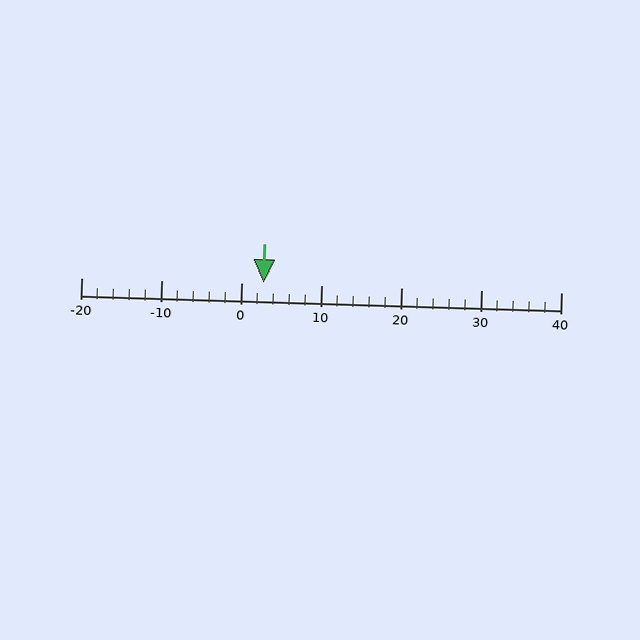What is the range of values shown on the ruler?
The ruler shows values from -20 to 40.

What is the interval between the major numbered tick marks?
The major tick marks are spaced 10 units apart.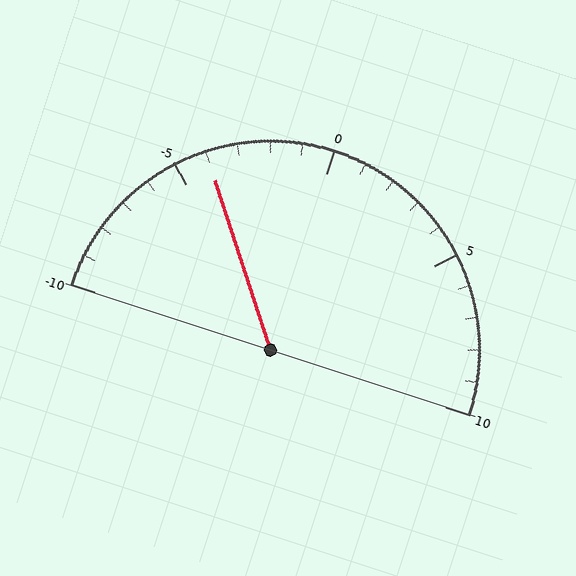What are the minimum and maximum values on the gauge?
The gauge ranges from -10 to 10.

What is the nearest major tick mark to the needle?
The nearest major tick mark is -5.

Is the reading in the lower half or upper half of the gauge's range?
The reading is in the lower half of the range (-10 to 10).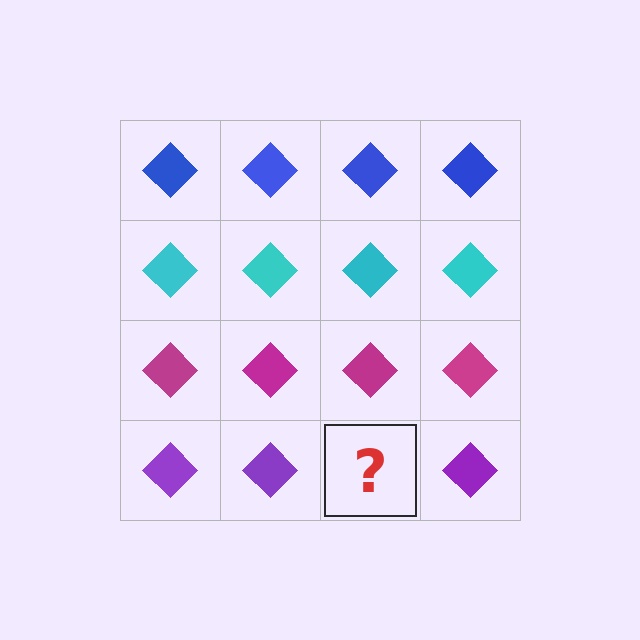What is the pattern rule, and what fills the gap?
The rule is that each row has a consistent color. The gap should be filled with a purple diamond.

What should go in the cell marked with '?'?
The missing cell should contain a purple diamond.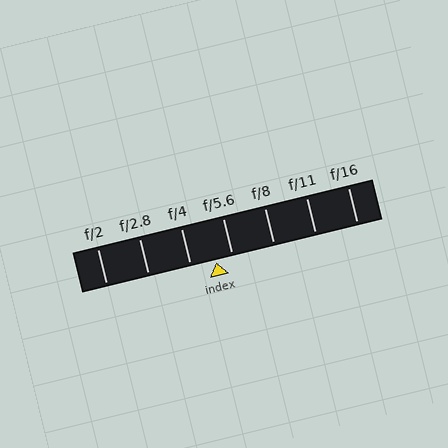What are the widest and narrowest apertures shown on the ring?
The widest aperture shown is f/2 and the narrowest is f/16.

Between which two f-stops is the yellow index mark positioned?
The index mark is between f/4 and f/5.6.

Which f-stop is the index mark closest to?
The index mark is closest to f/5.6.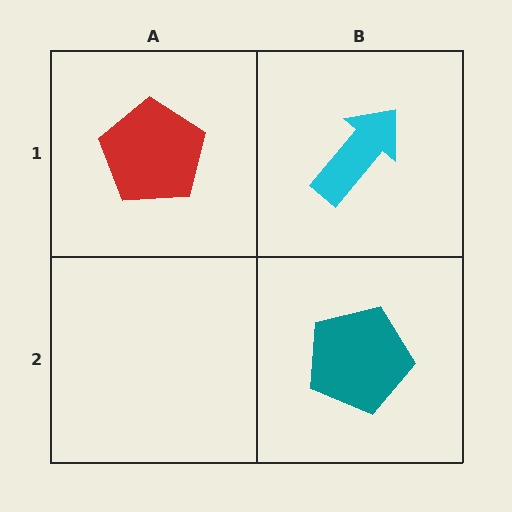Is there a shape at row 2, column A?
No, that cell is empty.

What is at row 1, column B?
A cyan arrow.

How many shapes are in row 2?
1 shape.